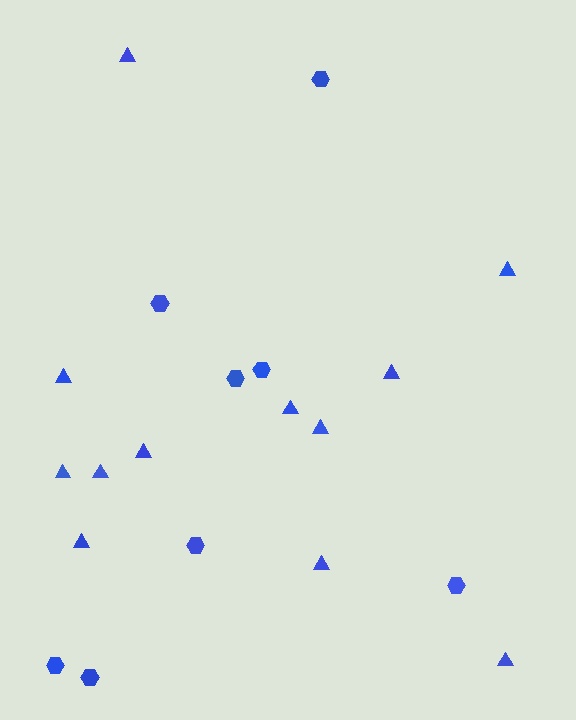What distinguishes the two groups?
There are 2 groups: one group of triangles (12) and one group of hexagons (8).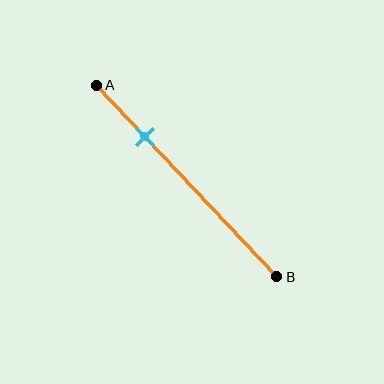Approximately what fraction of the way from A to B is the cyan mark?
The cyan mark is approximately 25% of the way from A to B.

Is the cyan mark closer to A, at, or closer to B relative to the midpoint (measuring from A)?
The cyan mark is closer to point A than the midpoint of segment AB.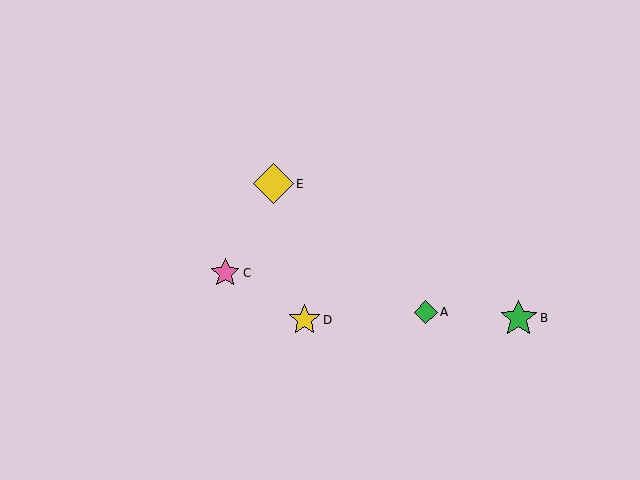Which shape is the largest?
The yellow diamond (labeled E) is the largest.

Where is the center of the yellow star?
The center of the yellow star is at (305, 320).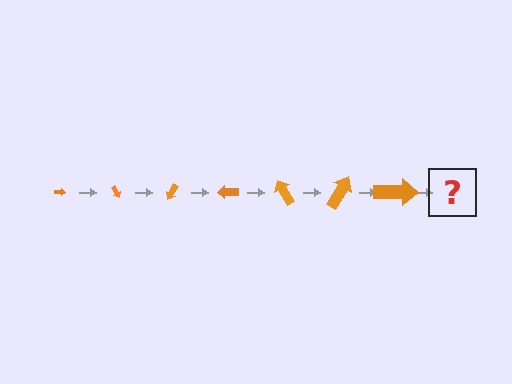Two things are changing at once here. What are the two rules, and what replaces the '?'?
The two rules are that the arrow grows larger each step and it rotates 60 degrees each step. The '?' should be an arrow, larger than the previous one and rotated 420 degrees from the start.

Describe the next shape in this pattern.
It should be an arrow, larger than the previous one and rotated 420 degrees from the start.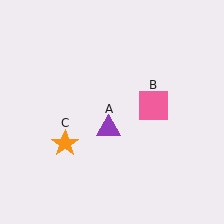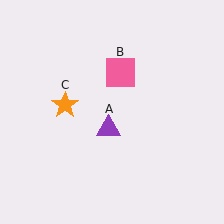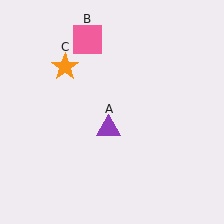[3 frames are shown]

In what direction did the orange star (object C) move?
The orange star (object C) moved up.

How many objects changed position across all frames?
2 objects changed position: pink square (object B), orange star (object C).